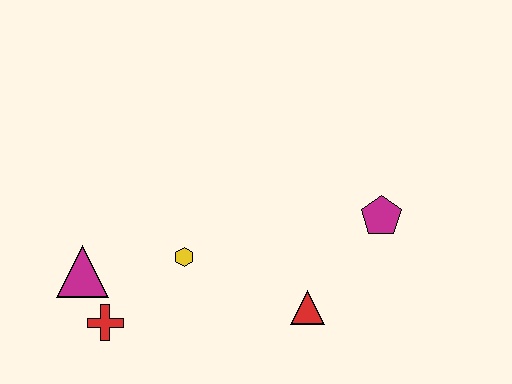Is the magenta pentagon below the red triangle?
No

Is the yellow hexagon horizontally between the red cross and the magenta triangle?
No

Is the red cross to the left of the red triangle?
Yes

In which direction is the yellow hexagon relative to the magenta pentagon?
The yellow hexagon is to the left of the magenta pentagon.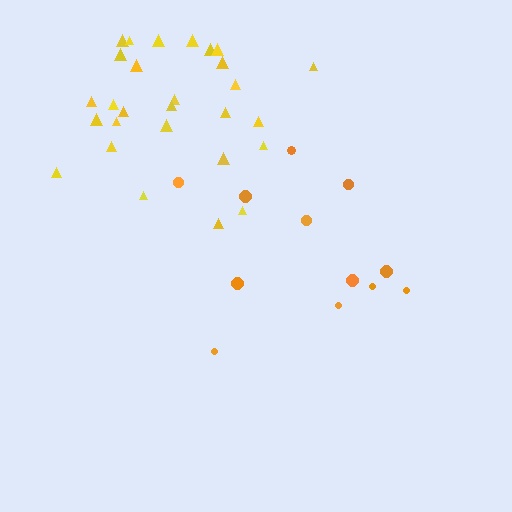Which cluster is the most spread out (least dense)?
Orange.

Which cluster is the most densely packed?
Yellow.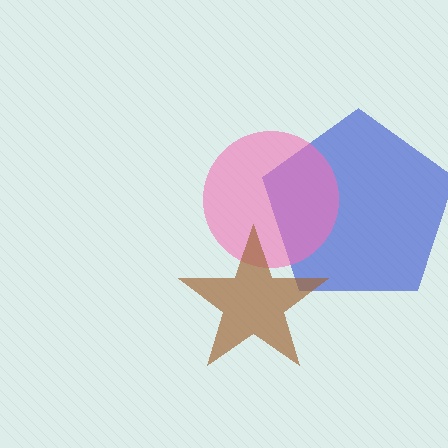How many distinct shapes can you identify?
There are 3 distinct shapes: a blue pentagon, a pink circle, a brown star.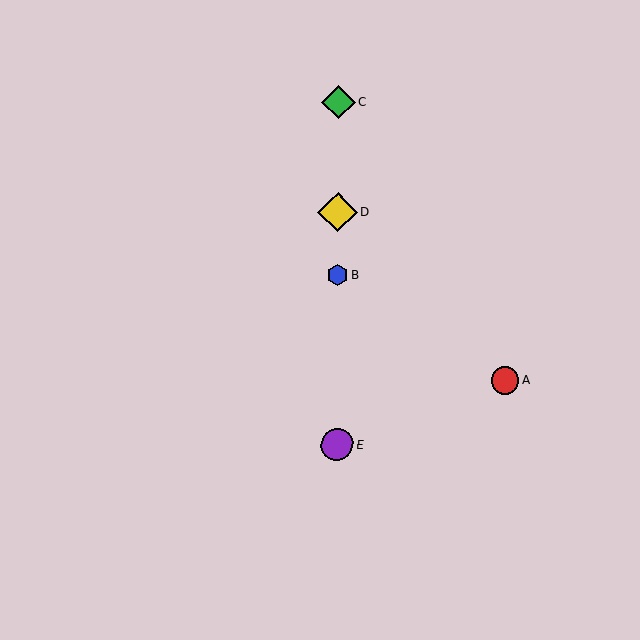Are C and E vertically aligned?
Yes, both are at x≈338.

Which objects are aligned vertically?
Objects B, C, D, E are aligned vertically.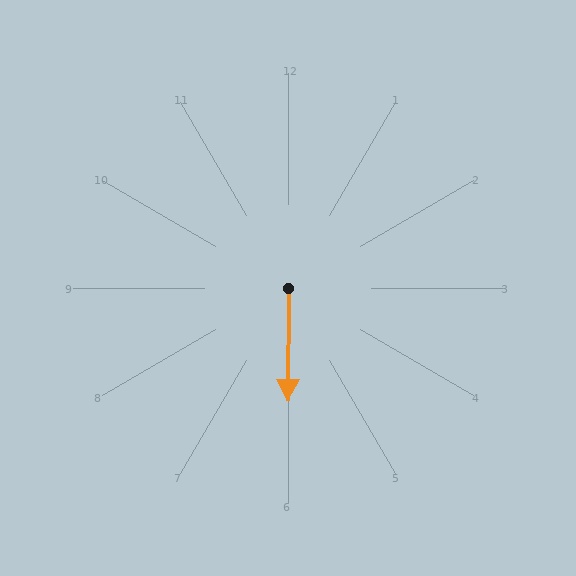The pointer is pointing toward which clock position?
Roughly 6 o'clock.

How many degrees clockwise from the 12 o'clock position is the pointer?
Approximately 180 degrees.